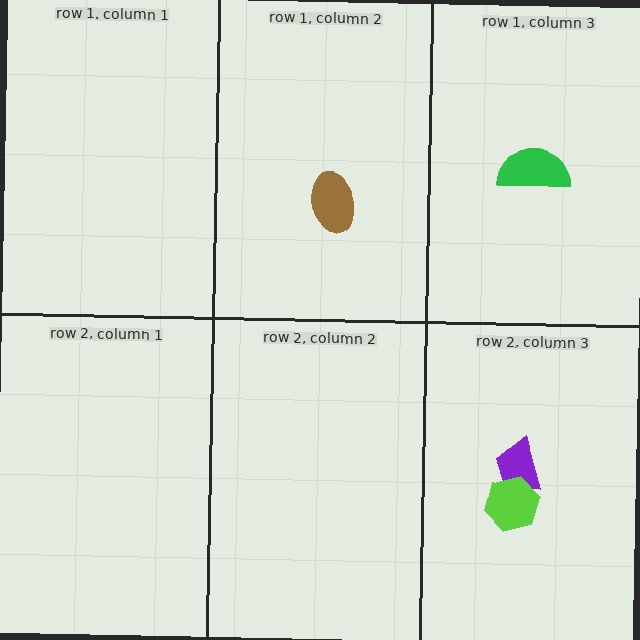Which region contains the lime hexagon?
The row 2, column 3 region.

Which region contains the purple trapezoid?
The row 2, column 3 region.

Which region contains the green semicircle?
The row 1, column 3 region.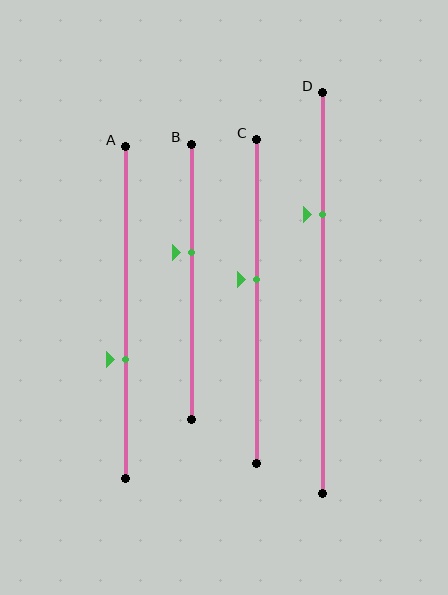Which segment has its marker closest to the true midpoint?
Segment C has its marker closest to the true midpoint.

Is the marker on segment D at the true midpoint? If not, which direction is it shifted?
No, the marker on segment D is shifted upward by about 20% of the segment length.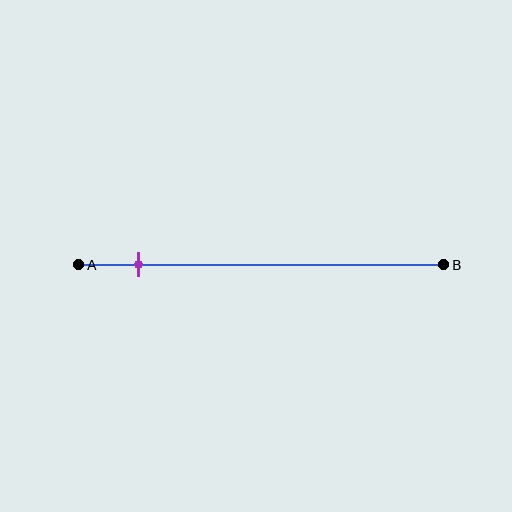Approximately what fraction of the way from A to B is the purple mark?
The purple mark is approximately 15% of the way from A to B.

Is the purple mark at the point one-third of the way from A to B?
No, the mark is at about 15% from A, not at the 33% one-third point.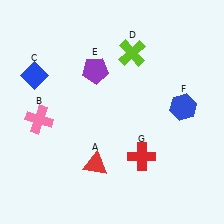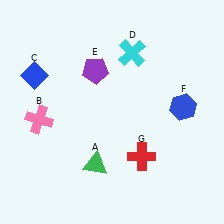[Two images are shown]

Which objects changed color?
A changed from red to green. D changed from lime to cyan.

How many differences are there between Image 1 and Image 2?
There are 2 differences between the two images.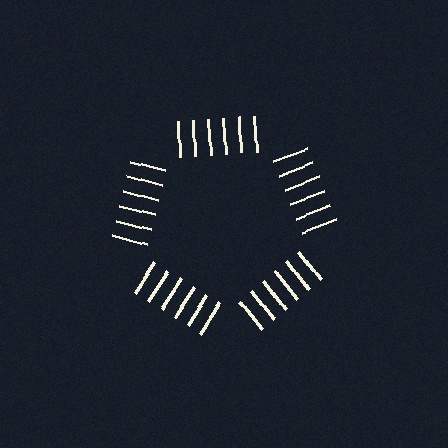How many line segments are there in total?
30 — 6 along each of the 5 edges.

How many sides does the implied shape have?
5 sides — the line-ends trace a pentagon.